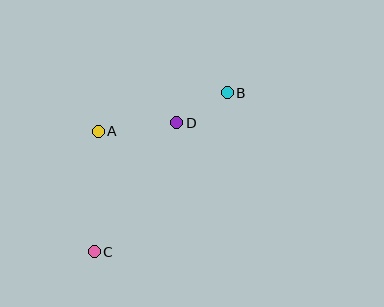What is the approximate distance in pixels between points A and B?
The distance between A and B is approximately 135 pixels.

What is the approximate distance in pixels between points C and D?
The distance between C and D is approximately 153 pixels.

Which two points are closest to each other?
Points B and D are closest to each other.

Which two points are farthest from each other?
Points B and C are farthest from each other.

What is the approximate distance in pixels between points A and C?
The distance between A and C is approximately 121 pixels.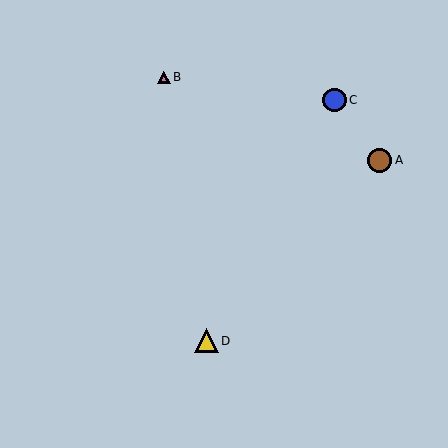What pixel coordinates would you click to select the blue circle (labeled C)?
Click at (335, 100) to select the blue circle C.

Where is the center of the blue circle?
The center of the blue circle is at (335, 100).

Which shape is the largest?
The brown circle (labeled A) is the largest.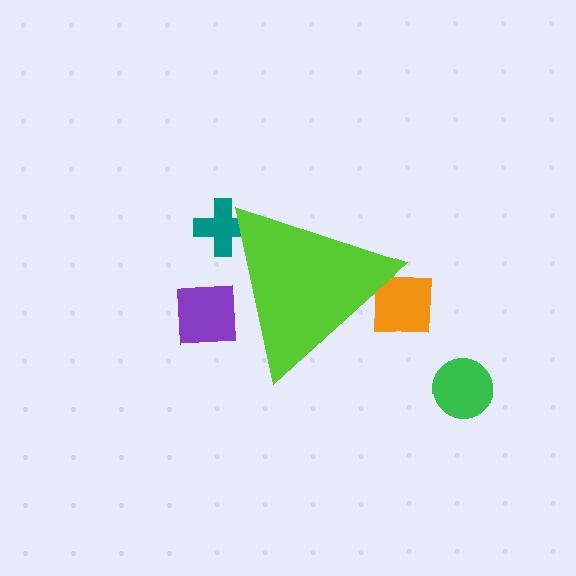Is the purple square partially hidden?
Yes, the purple square is partially hidden behind the lime triangle.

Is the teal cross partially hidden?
Yes, the teal cross is partially hidden behind the lime triangle.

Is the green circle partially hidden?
No, the green circle is fully visible.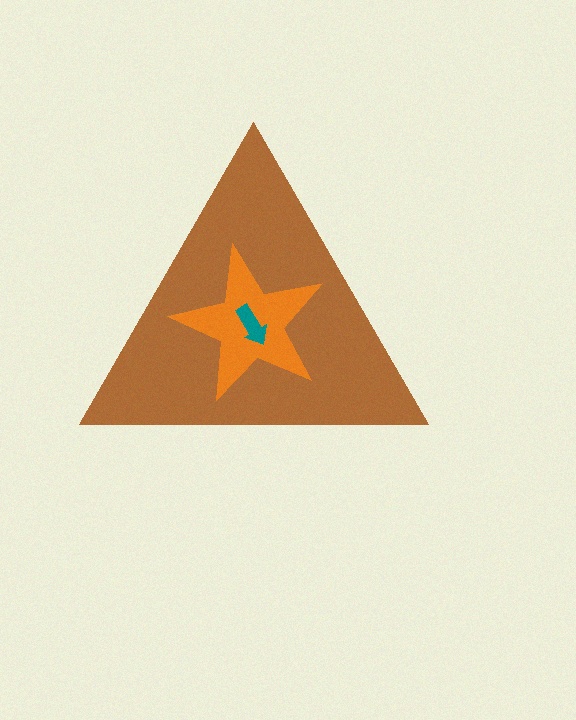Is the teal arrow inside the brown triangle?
Yes.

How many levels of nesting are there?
3.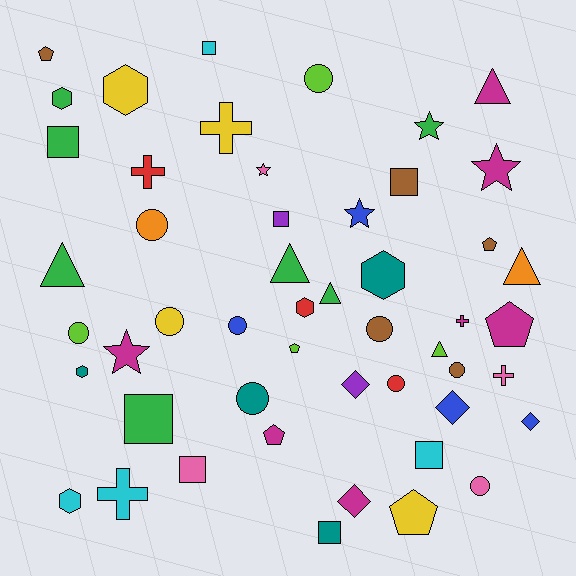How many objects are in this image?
There are 50 objects.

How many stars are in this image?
There are 5 stars.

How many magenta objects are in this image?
There are 7 magenta objects.